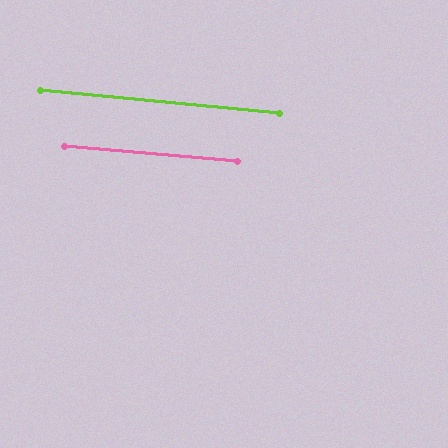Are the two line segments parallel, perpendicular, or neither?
Parallel — their directions differ by only 0.5°.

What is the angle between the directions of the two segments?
Approximately 0 degrees.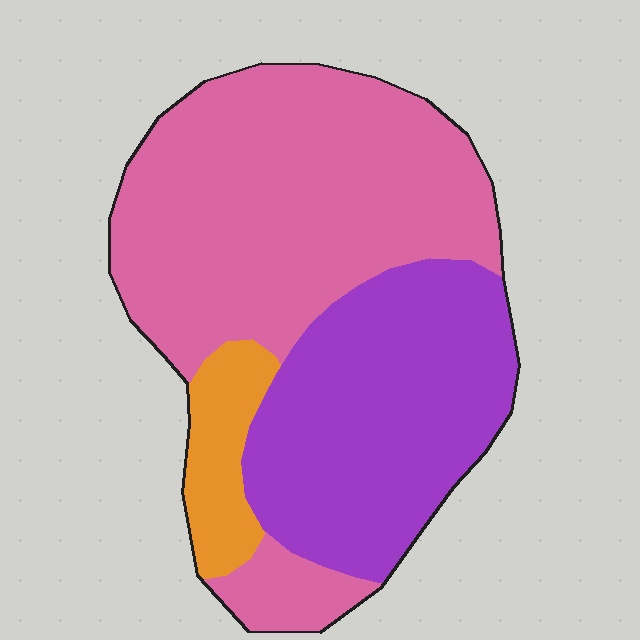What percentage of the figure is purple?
Purple covers about 35% of the figure.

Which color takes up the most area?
Pink, at roughly 55%.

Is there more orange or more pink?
Pink.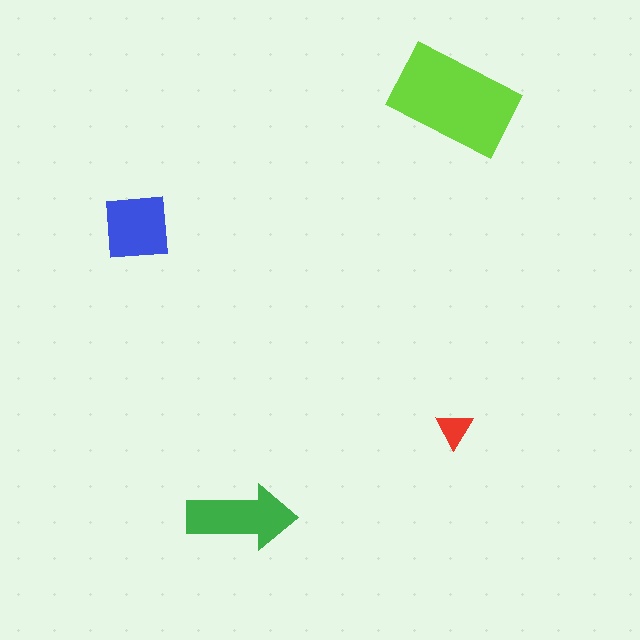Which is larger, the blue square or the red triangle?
The blue square.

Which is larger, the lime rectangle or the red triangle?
The lime rectangle.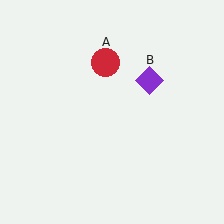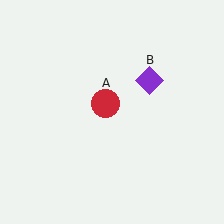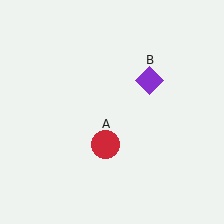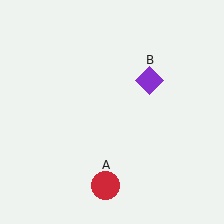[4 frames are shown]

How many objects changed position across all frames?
1 object changed position: red circle (object A).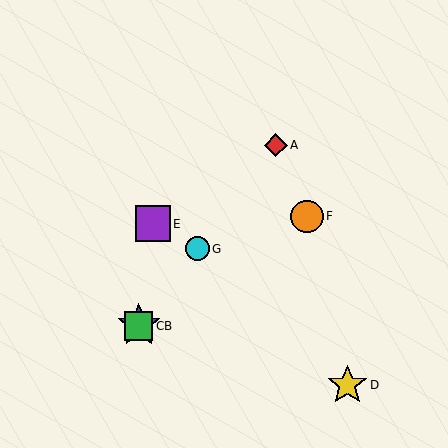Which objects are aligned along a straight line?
Objects A, B, C, G are aligned along a straight line.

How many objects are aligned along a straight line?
4 objects (A, B, C, G) are aligned along a straight line.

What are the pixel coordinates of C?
Object C is at (139, 326).